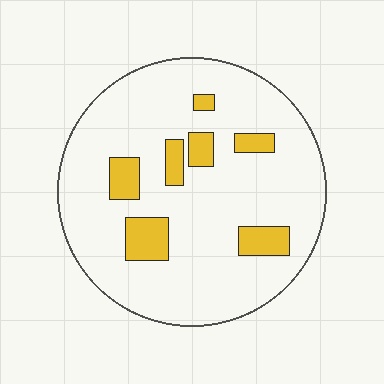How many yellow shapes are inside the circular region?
7.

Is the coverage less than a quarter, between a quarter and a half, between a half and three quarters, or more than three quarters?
Less than a quarter.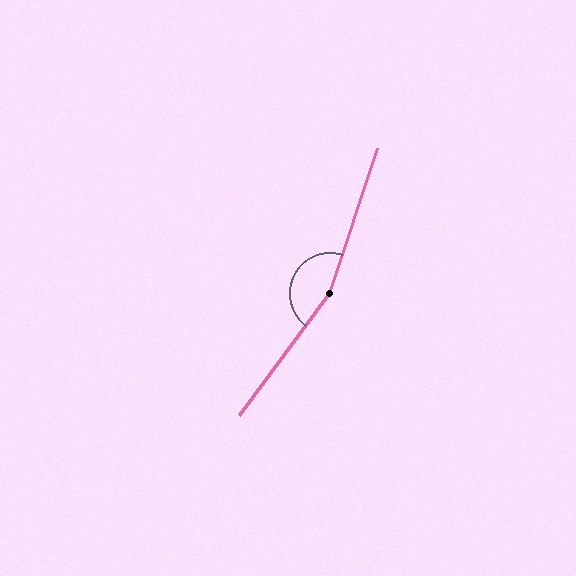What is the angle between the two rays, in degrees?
Approximately 162 degrees.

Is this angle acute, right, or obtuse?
It is obtuse.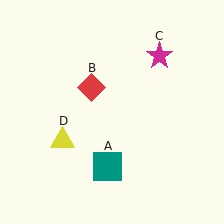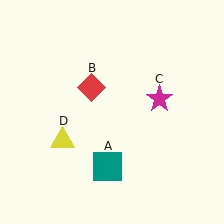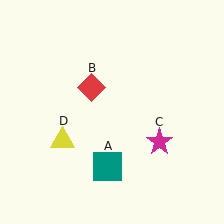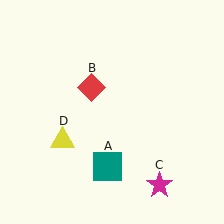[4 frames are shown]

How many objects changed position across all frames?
1 object changed position: magenta star (object C).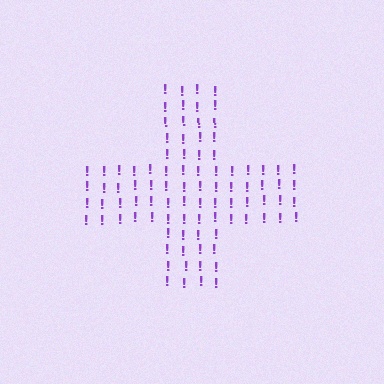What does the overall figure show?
The overall figure shows a cross.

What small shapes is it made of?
It is made of small exclamation marks.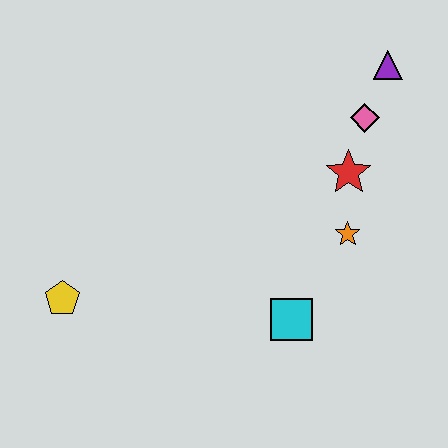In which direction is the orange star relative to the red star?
The orange star is below the red star.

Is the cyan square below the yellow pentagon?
Yes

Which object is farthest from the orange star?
The yellow pentagon is farthest from the orange star.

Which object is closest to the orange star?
The red star is closest to the orange star.